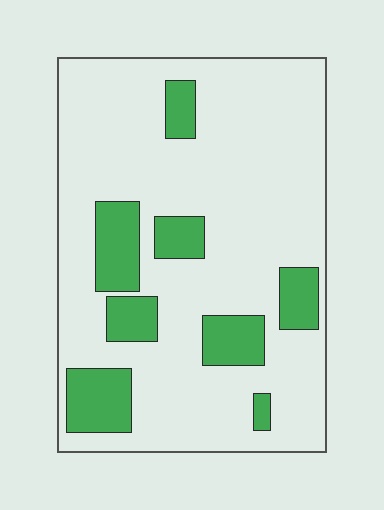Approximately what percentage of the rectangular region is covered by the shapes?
Approximately 20%.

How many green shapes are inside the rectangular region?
8.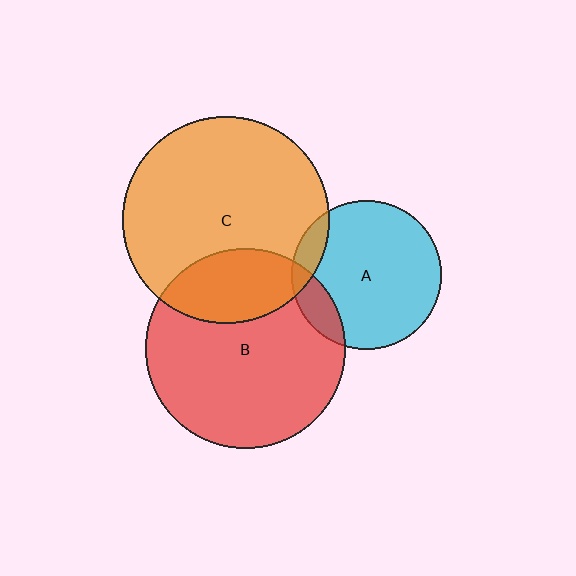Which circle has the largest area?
Circle C (orange).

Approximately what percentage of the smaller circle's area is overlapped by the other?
Approximately 25%.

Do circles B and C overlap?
Yes.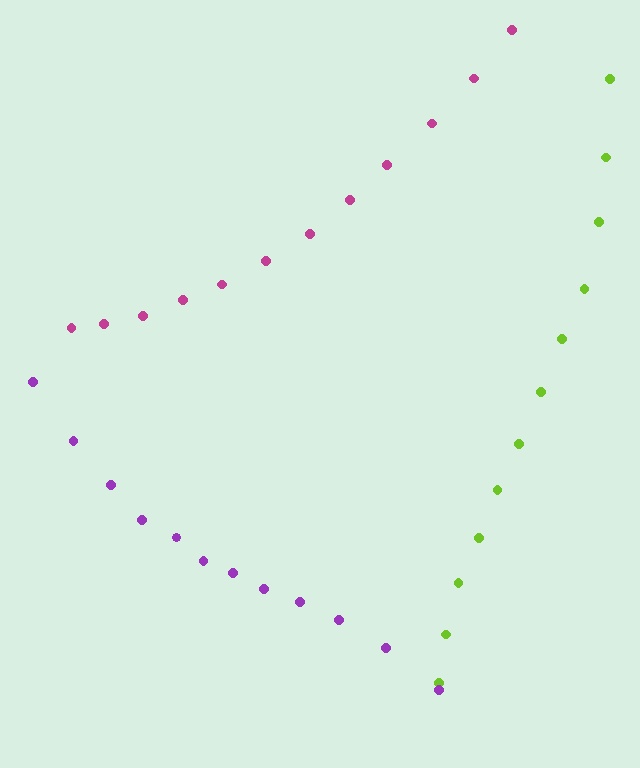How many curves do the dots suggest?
There are 3 distinct paths.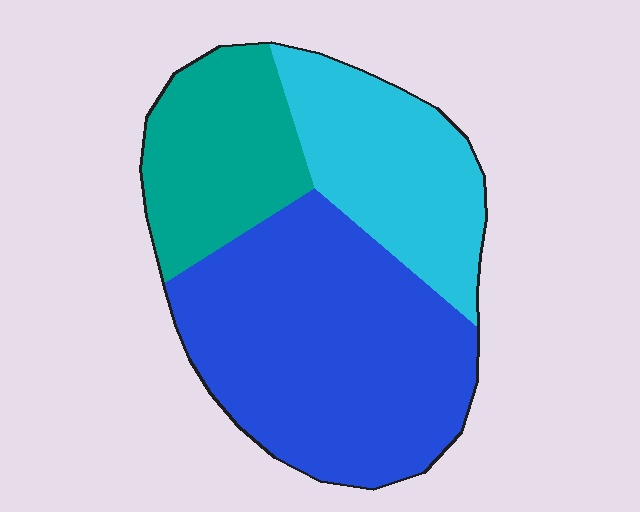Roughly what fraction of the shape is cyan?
Cyan takes up about one quarter (1/4) of the shape.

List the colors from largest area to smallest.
From largest to smallest: blue, cyan, teal.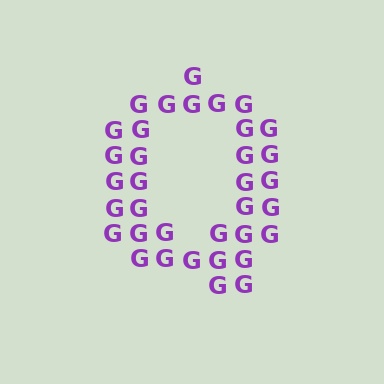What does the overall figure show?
The overall figure shows the letter Q.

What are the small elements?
The small elements are letter G's.